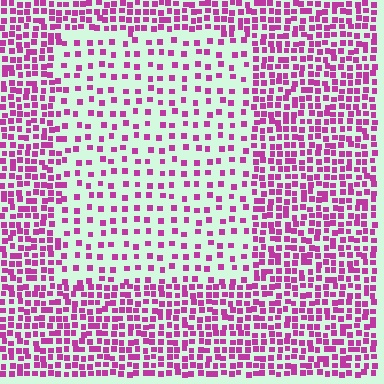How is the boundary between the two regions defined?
The boundary is defined by a change in element density (approximately 2.3x ratio). All elements are the same color, size, and shape.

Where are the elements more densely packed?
The elements are more densely packed outside the rectangle boundary.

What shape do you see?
I see a rectangle.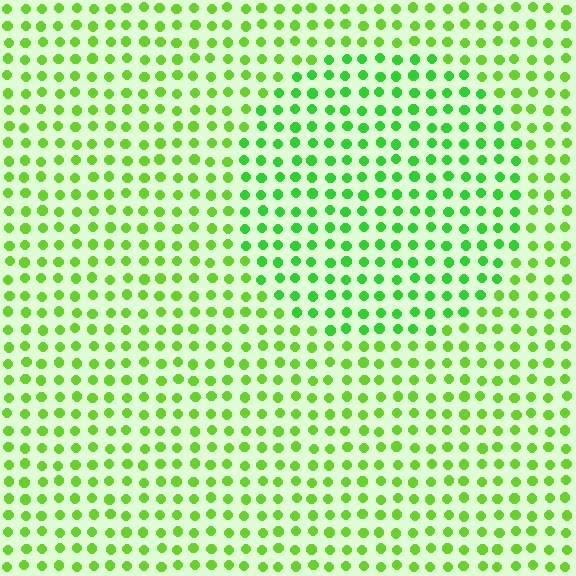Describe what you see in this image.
The image is filled with small lime elements in a uniform arrangement. A circle-shaped region is visible where the elements are tinted to a slightly different hue, forming a subtle color boundary.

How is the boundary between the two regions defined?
The boundary is defined purely by a slight shift in hue (about 23 degrees). Spacing, size, and orientation are identical on both sides.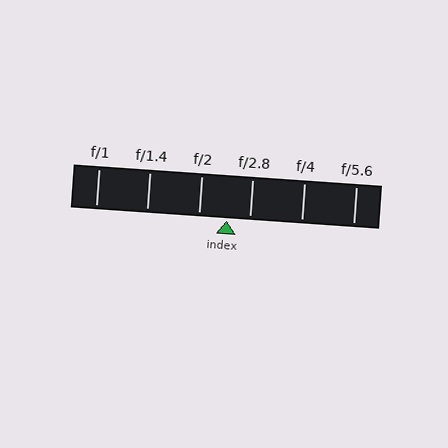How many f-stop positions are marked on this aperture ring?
There are 6 f-stop positions marked.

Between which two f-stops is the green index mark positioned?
The index mark is between f/2 and f/2.8.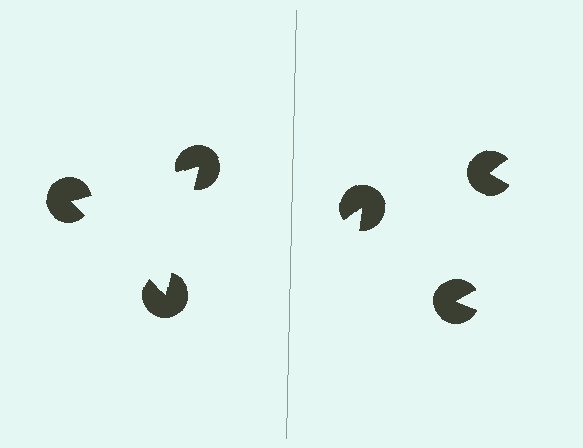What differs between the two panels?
The pac-man discs are positioned identically on both sides; only the wedge orientations differ. On the left they align to a triangle; on the right they are misaligned.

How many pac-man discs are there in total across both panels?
6 — 3 on each side.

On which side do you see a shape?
An illusory triangle appears on the left side. On the right side the wedge cuts are rotated, so no coherent shape forms.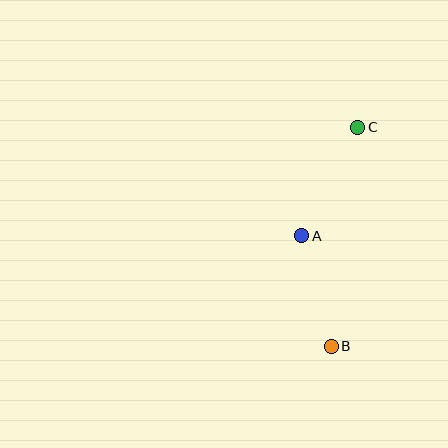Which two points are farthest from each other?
Points B and C are farthest from each other.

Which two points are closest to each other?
Points A and B are closest to each other.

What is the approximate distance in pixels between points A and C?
The distance between A and C is approximately 122 pixels.